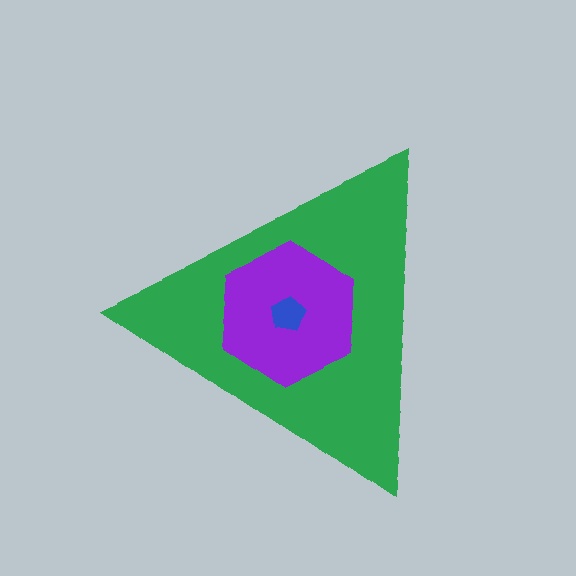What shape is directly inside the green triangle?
The purple hexagon.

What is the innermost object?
The blue pentagon.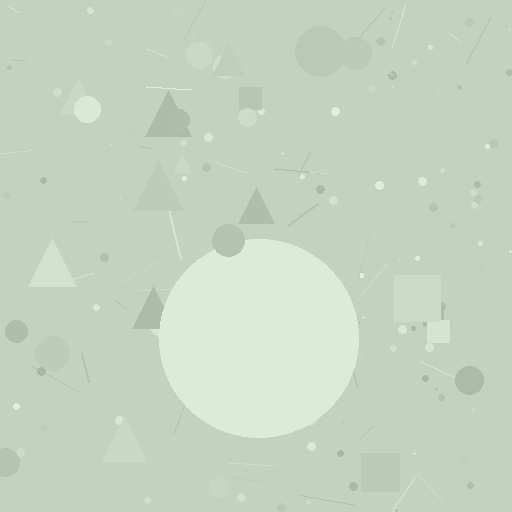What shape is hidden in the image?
A circle is hidden in the image.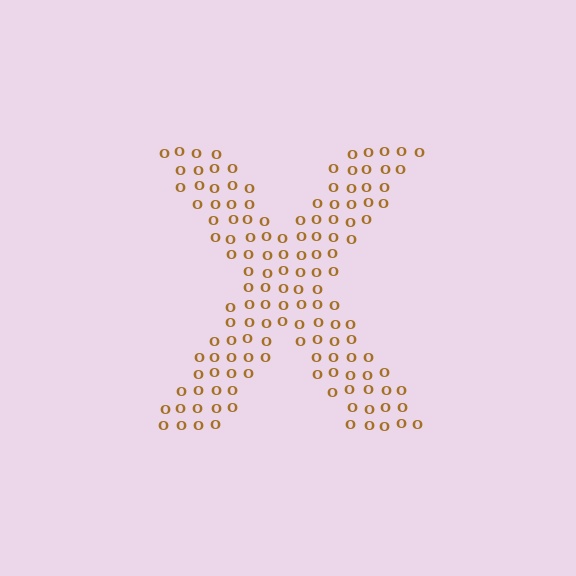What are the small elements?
The small elements are letter O's.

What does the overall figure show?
The overall figure shows the letter X.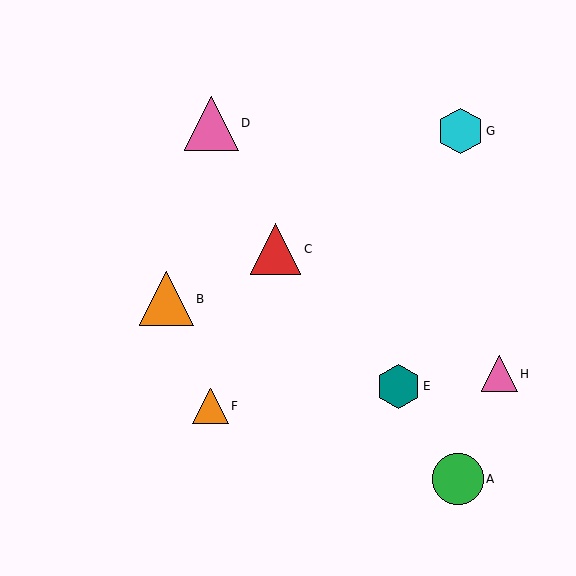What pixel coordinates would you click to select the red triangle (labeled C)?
Click at (276, 249) to select the red triangle C.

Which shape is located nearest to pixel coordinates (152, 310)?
The orange triangle (labeled B) at (166, 299) is nearest to that location.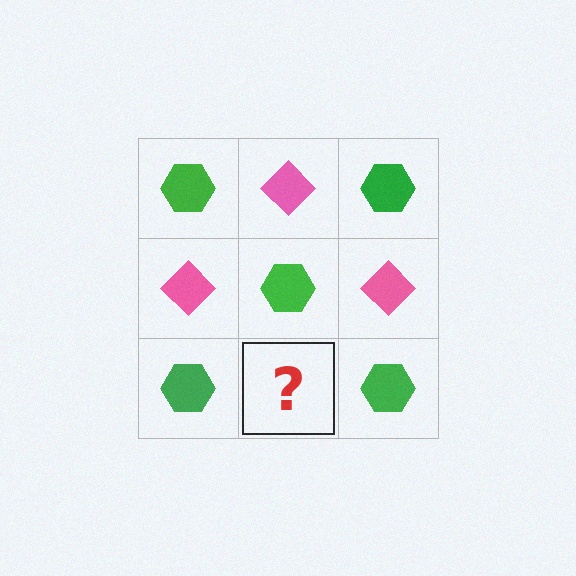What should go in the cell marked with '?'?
The missing cell should contain a pink diamond.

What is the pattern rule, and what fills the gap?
The rule is that it alternates green hexagon and pink diamond in a checkerboard pattern. The gap should be filled with a pink diamond.